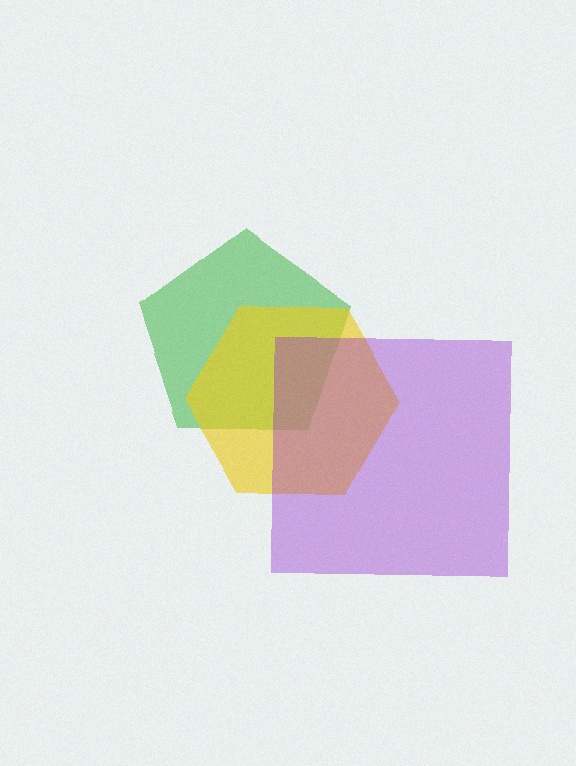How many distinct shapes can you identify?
There are 3 distinct shapes: a green pentagon, a yellow hexagon, a purple square.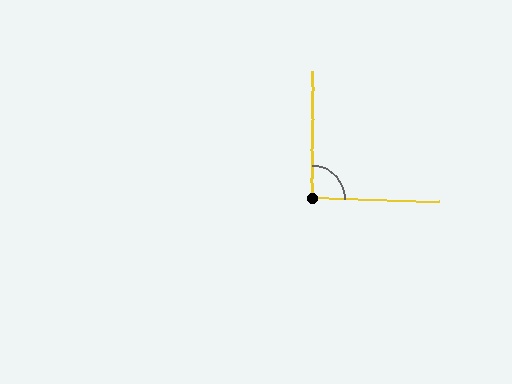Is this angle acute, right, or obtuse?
It is approximately a right angle.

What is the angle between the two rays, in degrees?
Approximately 92 degrees.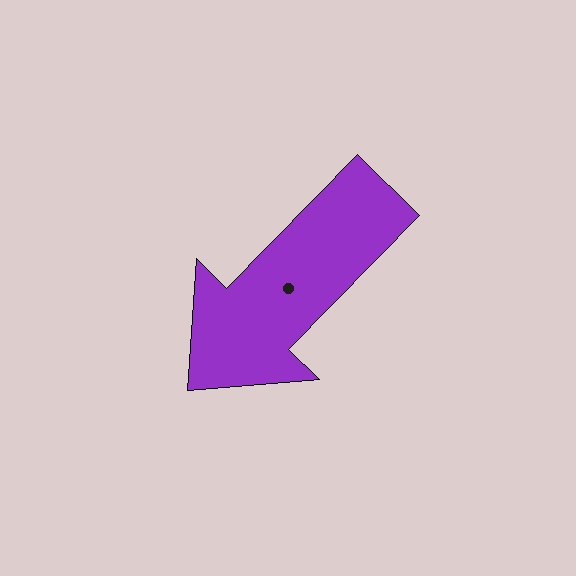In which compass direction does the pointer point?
Southwest.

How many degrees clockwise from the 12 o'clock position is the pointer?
Approximately 224 degrees.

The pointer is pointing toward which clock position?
Roughly 7 o'clock.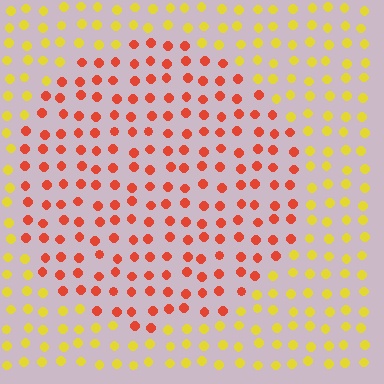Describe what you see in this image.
The image is filled with small yellow elements in a uniform arrangement. A circle-shaped region is visible where the elements are tinted to a slightly different hue, forming a subtle color boundary.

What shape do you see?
I see a circle.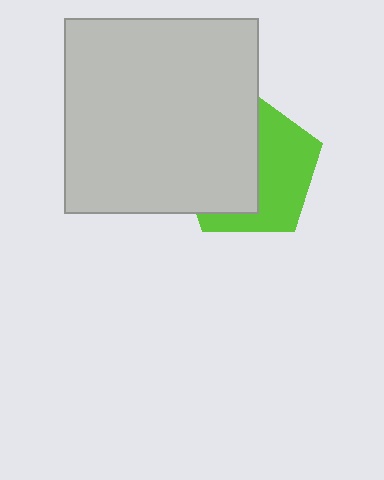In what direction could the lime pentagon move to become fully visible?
The lime pentagon could move right. That would shift it out from behind the light gray square entirely.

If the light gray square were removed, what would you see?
You would see the complete lime pentagon.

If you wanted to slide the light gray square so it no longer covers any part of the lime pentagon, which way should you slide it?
Slide it left — that is the most direct way to separate the two shapes.